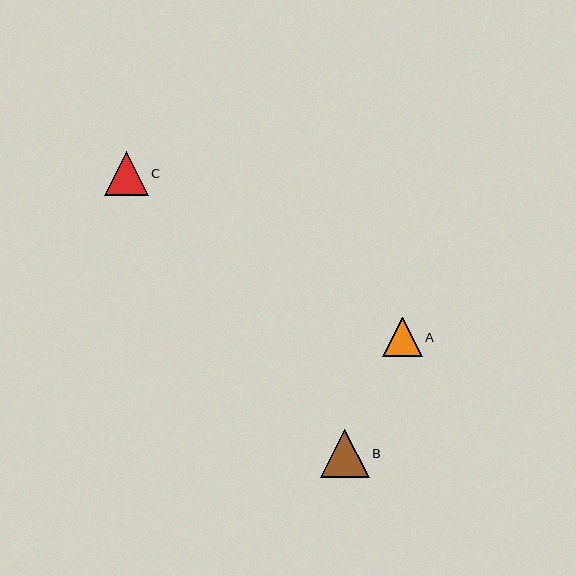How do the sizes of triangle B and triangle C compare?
Triangle B and triangle C are approximately the same size.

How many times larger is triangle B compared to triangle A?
Triangle B is approximately 1.2 times the size of triangle A.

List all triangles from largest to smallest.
From largest to smallest: B, C, A.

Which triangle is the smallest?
Triangle A is the smallest with a size of approximately 39 pixels.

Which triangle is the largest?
Triangle B is the largest with a size of approximately 49 pixels.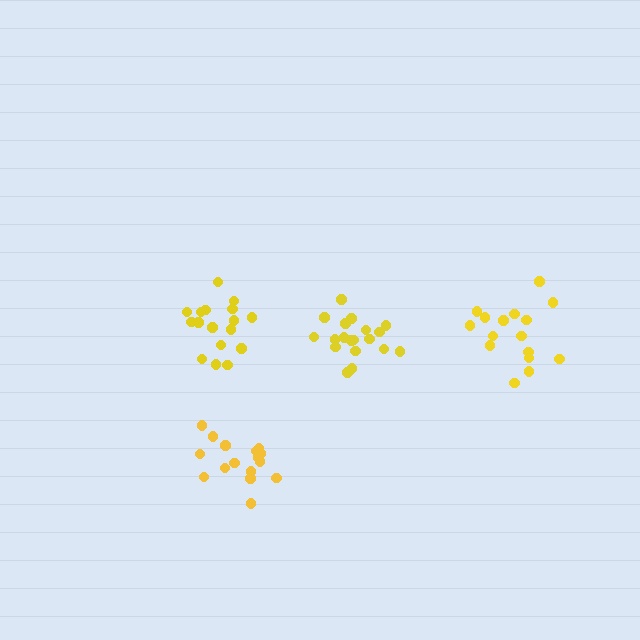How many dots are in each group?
Group 1: 17 dots, Group 2: 19 dots, Group 3: 16 dots, Group 4: 16 dots (68 total).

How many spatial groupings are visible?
There are 4 spatial groupings.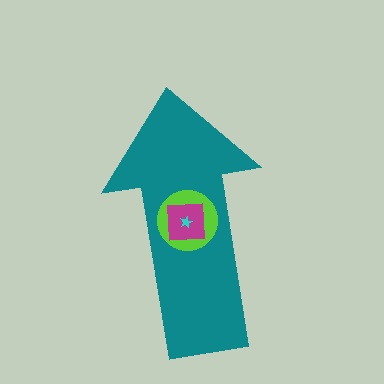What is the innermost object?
The cyan star.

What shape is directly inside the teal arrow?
The lime circle.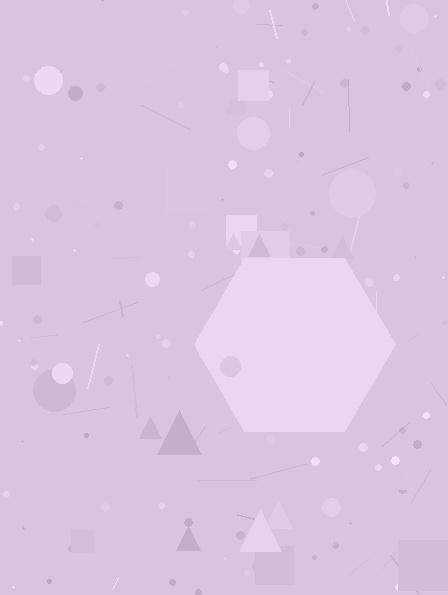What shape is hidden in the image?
A hexagon is hidden in the image.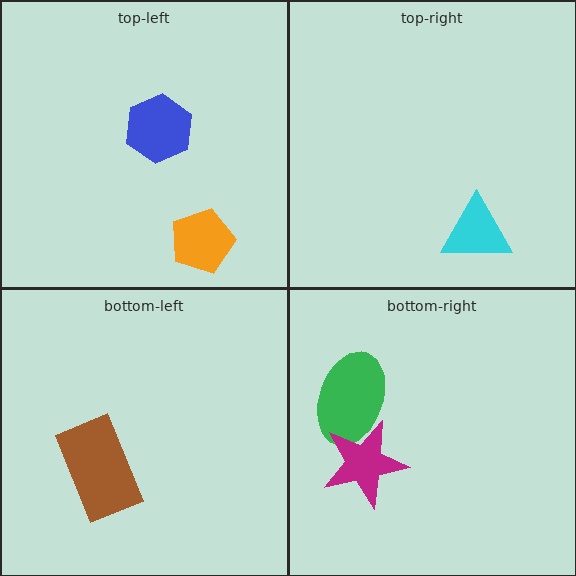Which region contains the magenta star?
The bottom-right region.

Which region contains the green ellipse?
The bottom-right region.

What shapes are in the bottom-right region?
The green ellipse, the magenta star.